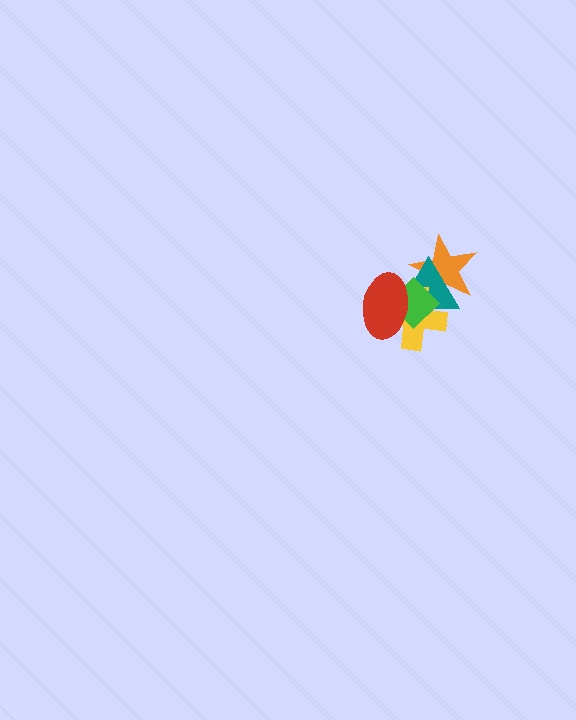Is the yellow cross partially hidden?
Yes, it is partially covered by another shape.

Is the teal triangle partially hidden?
Yes, it is partially covered by another shape.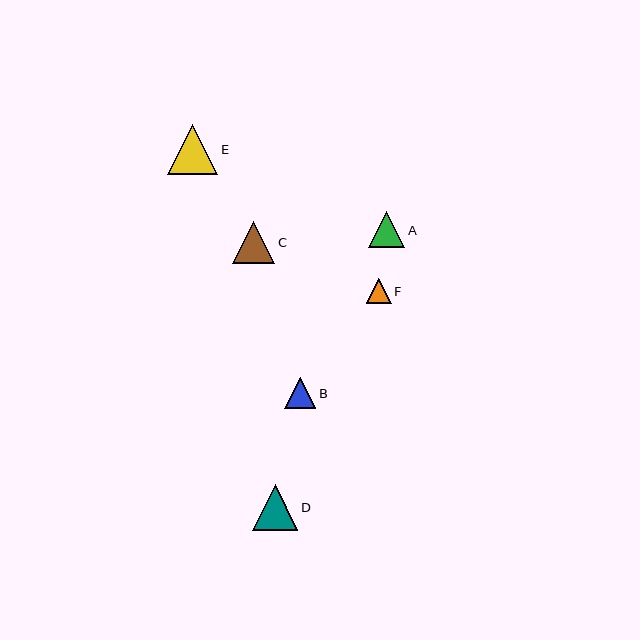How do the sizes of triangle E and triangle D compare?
Triangle E and triangle D are approximately the same size.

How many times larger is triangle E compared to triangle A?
Triangle E is approximately 1.4 times the size of triangle A.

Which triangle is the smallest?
Triangle F is the smallest with a size of approximately 25 pixels.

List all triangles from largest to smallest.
From largest to smallest: E, D, C, A, B, F.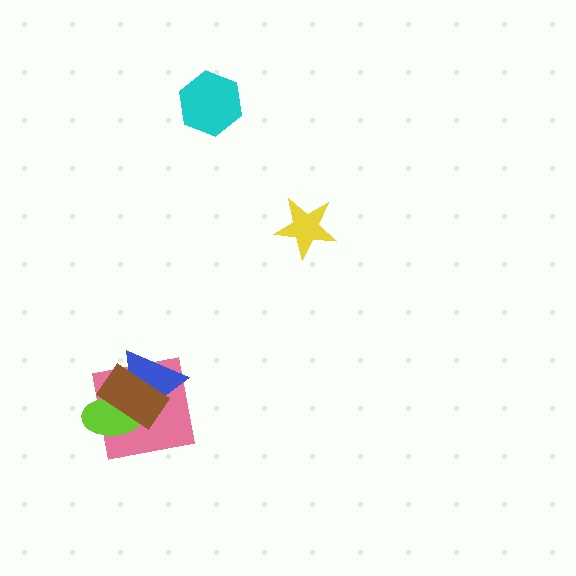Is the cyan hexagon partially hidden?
No, no other shape covers it.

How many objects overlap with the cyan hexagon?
0 objects overlap with the cyan hexagon.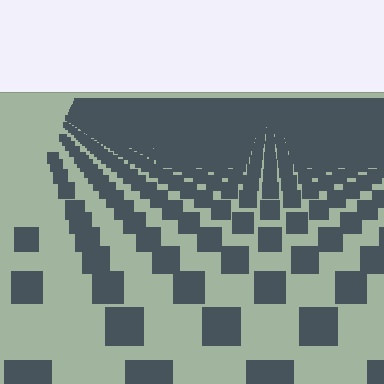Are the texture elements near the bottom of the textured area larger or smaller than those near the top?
Larger. Near the bottom, elements are closer to the viewer and appear at a bigger on-screen size.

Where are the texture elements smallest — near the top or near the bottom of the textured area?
Near the top.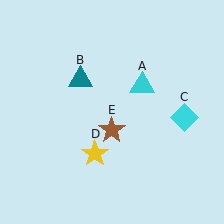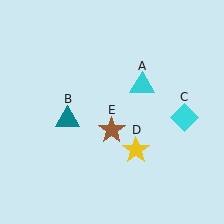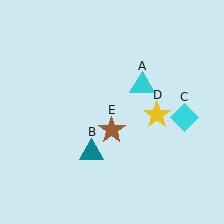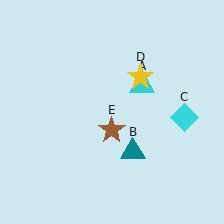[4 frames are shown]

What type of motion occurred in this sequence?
The teal triangle (object B), yellow star (object D) rotated counterclockwise around the center of the scene.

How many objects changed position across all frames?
2 objects changed position: teal triangle (object B), yellow star (object D).